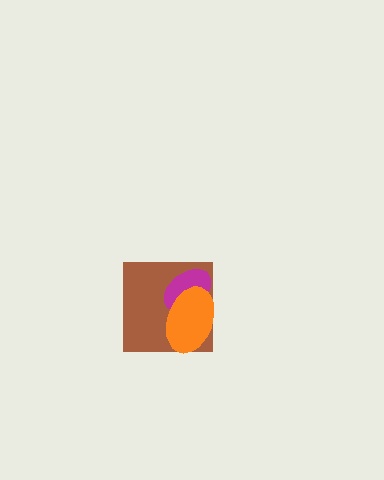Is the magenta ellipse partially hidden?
Yes, it is partially covered by another shape.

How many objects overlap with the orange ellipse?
2 objects overlap with the orange ellipse.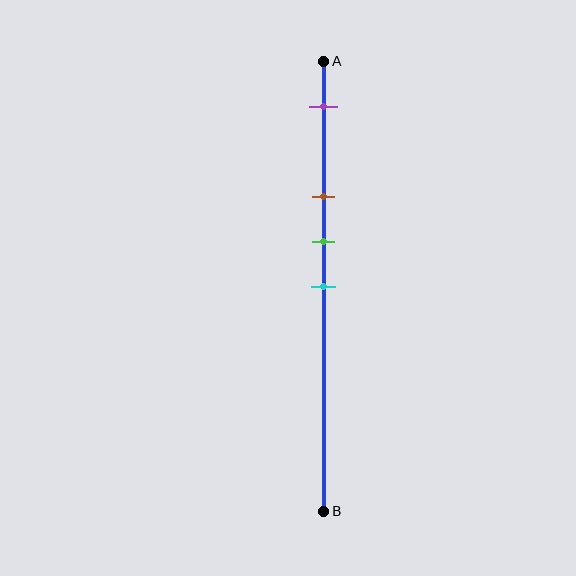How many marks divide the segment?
There are 4 marks dividing the segment.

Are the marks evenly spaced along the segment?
No, the marks are not evenly spaced.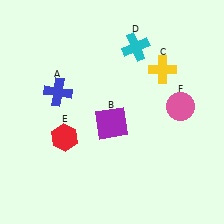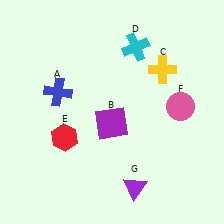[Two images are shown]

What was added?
A purple triangle (G) was added in Image 2.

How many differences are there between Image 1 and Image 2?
There is 1 difference between the two images.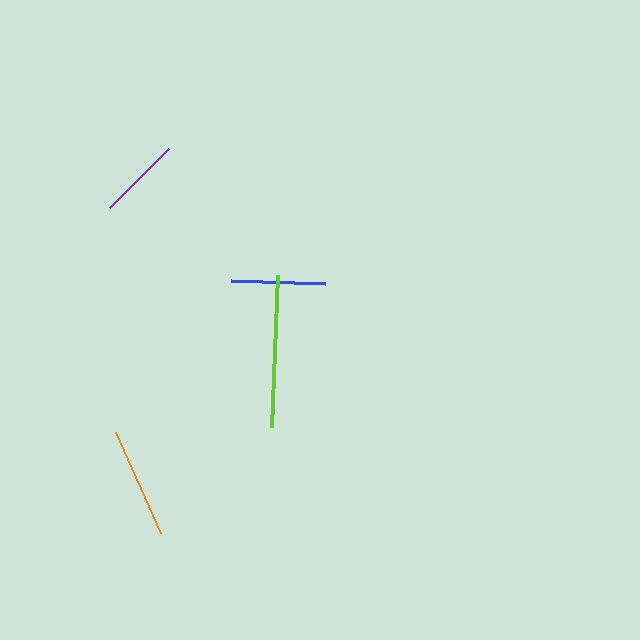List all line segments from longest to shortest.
From longest to shortest: lime, orange, blue, purple.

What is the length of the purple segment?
The purple segment is approximately 84 pixels long.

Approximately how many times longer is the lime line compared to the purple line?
The lime line is approximately 1.8 times the length of the purple line.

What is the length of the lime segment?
The lime segment is approximately 153 pixels long.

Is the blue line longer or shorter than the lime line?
The lime line is longer than the blue line.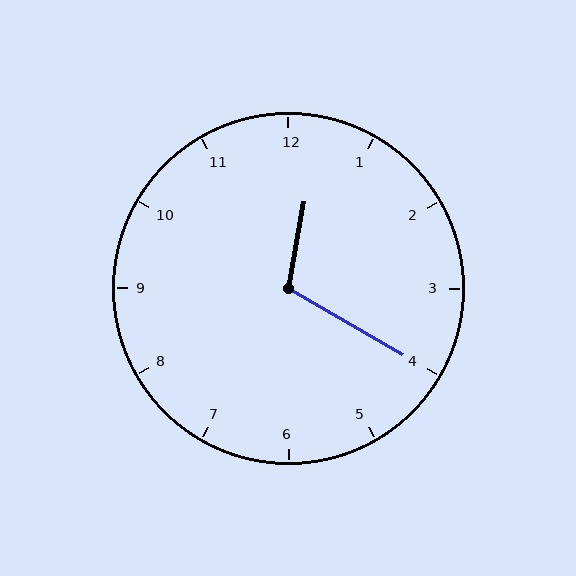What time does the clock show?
12:20.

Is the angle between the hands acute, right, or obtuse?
It is obtuse.